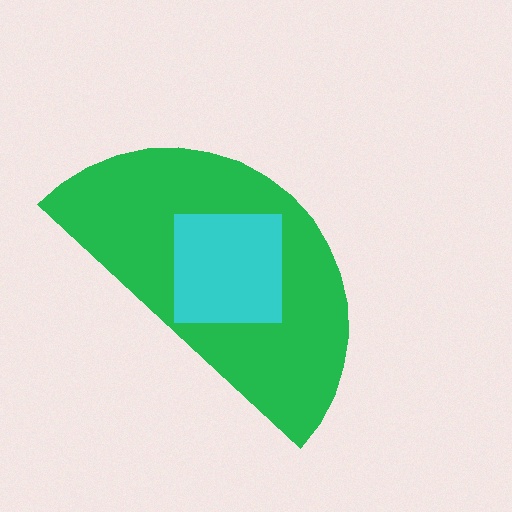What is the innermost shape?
The cyan square.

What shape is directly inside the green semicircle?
The cyan square.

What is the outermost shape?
The green semicircle.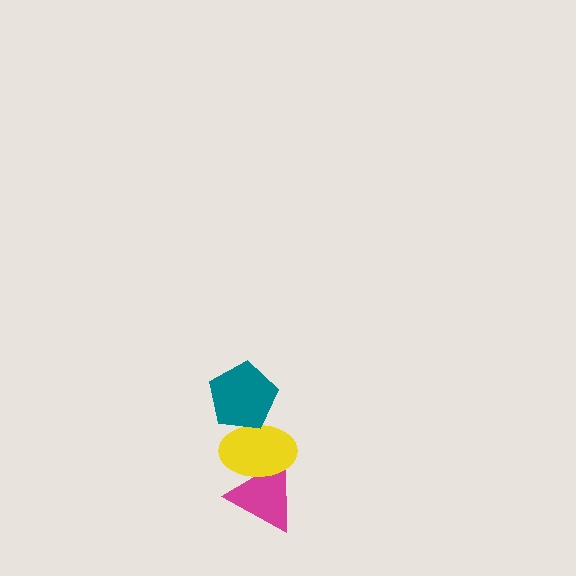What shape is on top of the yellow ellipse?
The teal pentagon is on top of the yellow ellipse.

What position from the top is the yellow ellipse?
The yellow ellipse is 2nd from the top.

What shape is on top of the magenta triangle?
The yellow ellipse is on top of the magenta triangle.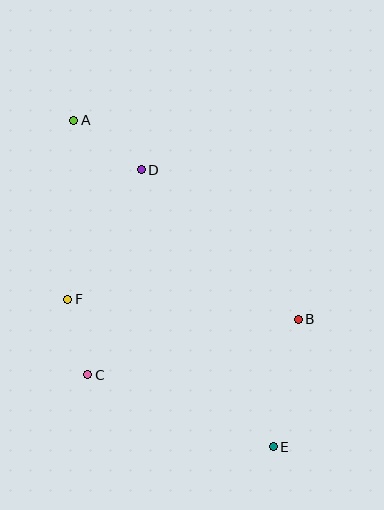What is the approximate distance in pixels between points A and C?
The distance between A and C is approximately 255 pixels.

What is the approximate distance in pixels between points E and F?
The distance between E and F is approximately 253 pixels.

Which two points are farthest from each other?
Points A and E are farthest from each other.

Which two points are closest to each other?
Points C and F are closest to each other.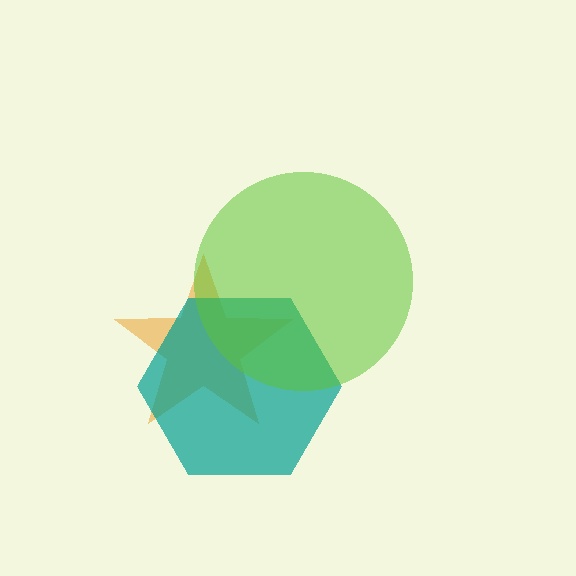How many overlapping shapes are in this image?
There are 3 overlapping shapes in the image.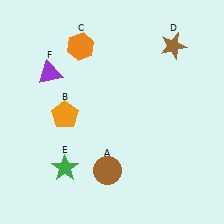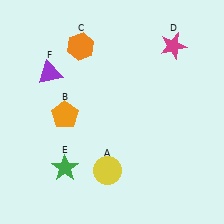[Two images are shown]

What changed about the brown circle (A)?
In Image 1, A is brown. In Image 2, it changed to yellow.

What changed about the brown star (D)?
In Image 1, D is brown. In Image 2, it changed to magenta.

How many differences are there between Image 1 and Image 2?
There are 2 differences between the two images.